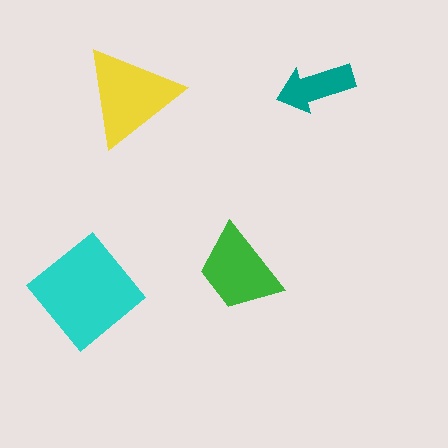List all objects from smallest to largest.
The teal arrow, the green trapezoid, the yellow triangle, the cyan diamond.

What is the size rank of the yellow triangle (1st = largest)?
2nd.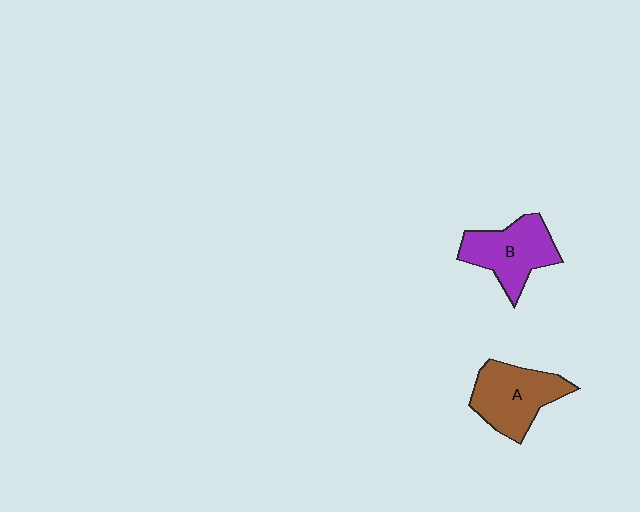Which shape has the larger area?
Shape A (brown).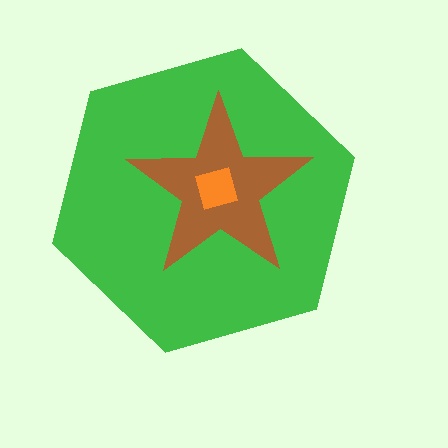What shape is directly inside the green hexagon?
The brown star.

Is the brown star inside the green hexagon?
Yes.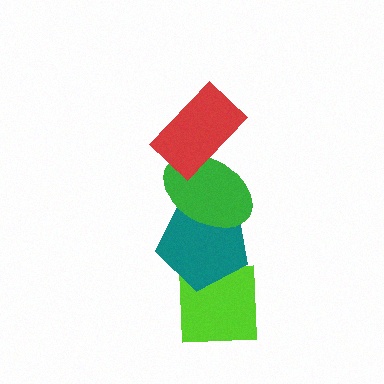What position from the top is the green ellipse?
The green ellipse is 2nd from the top.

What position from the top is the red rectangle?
The red rectangle is 1st from the top.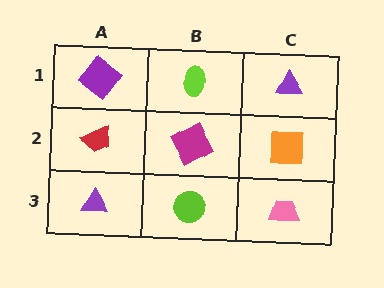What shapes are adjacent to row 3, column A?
A red trapezoid (row 2, column A), a lime circle (row 3, column B).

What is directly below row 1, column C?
An orange square.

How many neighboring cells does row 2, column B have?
4.